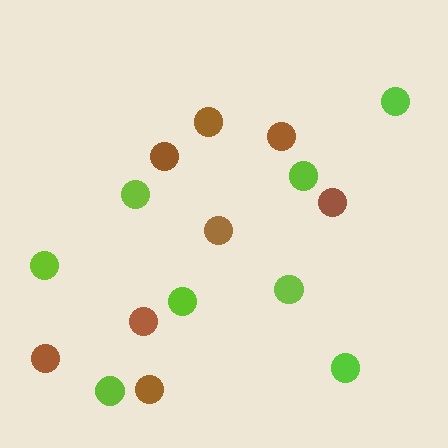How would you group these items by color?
There are 2 groups: one group of lime circles (8) and one group of brown circles (8).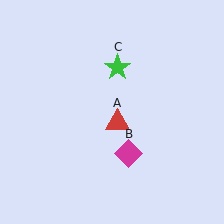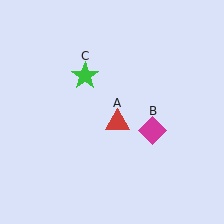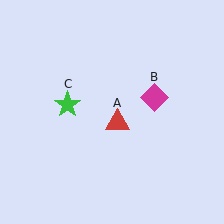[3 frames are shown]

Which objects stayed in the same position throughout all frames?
Red triangle (object A) remained stationary.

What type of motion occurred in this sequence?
The magenta diamond (object B), green star (object C) rotated counterclockwise around the center of the scene.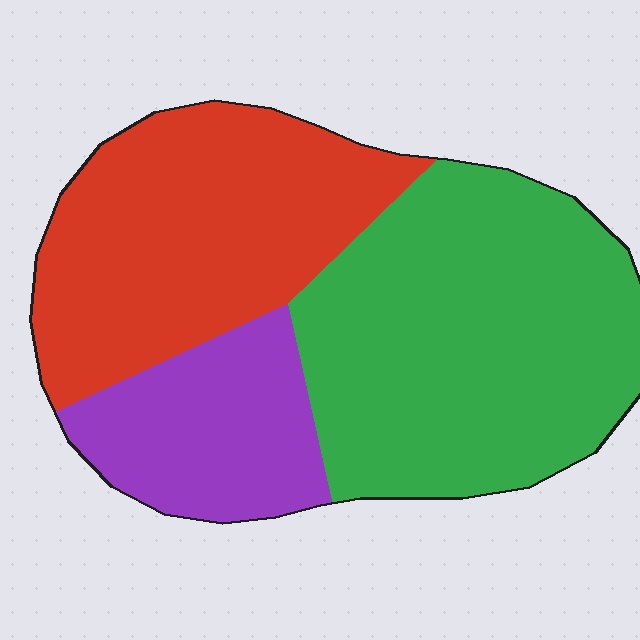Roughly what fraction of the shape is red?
Red takes up between a third and a half of the shape.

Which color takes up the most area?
Green, at roughly 45%.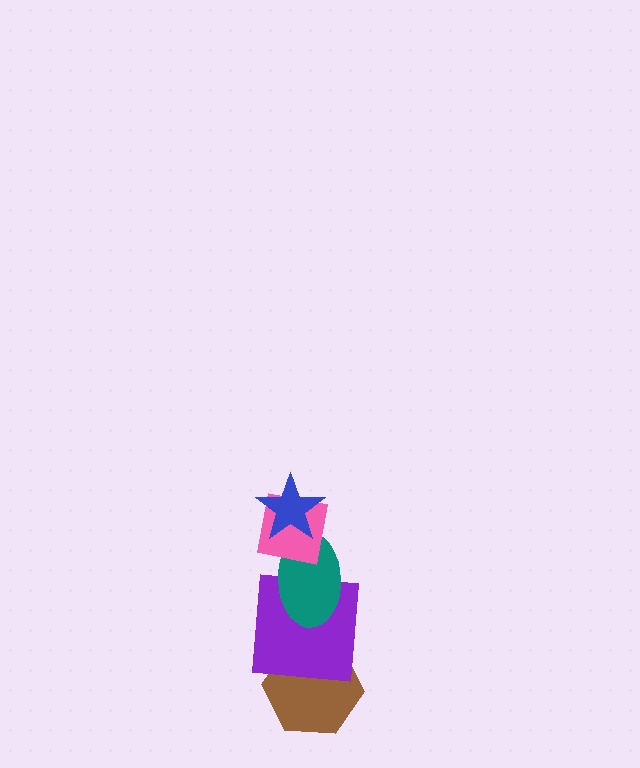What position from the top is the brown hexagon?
The brown hexagon is 5th from the top.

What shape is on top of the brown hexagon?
The purple square is on top of the brown hexagon.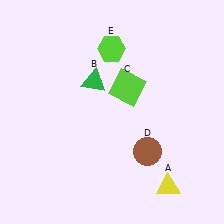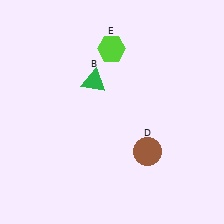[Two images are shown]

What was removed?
The yellow triangle (A), the lime square (C) were removed in Image 2.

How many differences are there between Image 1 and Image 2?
There are 2 differences between the two images.